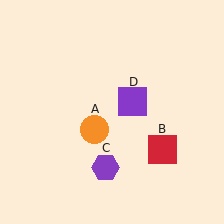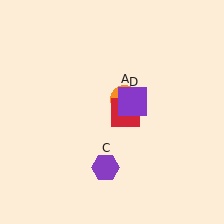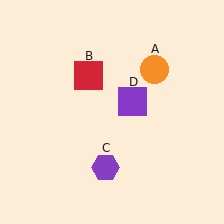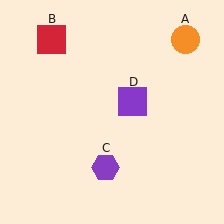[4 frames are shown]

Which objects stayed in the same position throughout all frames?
Purple hexagon (object C) and purple square (object D) remained stationary.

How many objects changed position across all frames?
2 objects changed position: orange circle (object A), red square (object B).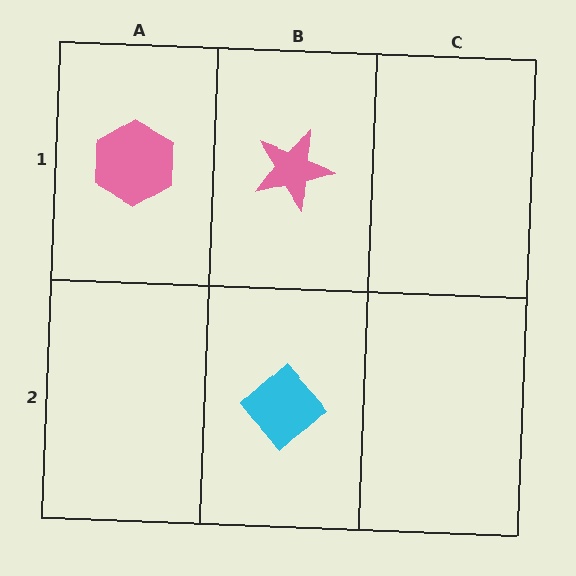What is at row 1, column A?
A pink hexagon.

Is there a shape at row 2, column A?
No, that cell is empty.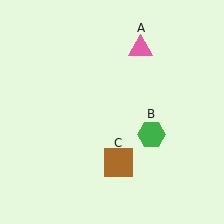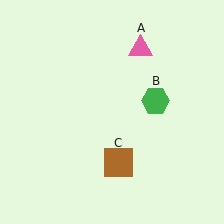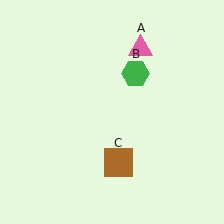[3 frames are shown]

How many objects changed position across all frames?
1 object changed position: green hexagon (object B).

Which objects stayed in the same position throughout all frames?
Pink triangle (object A) and brown square (object C) remained stationary.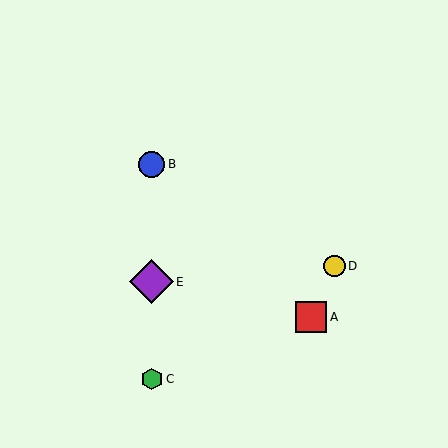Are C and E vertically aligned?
Yes, both are at x≈152.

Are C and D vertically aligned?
No, C is at x≈152 and D is at x≈335.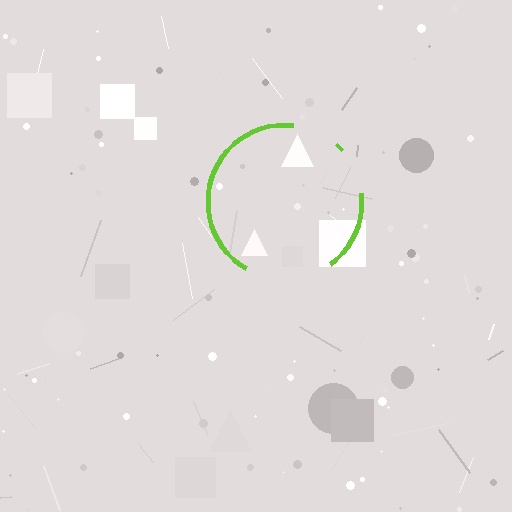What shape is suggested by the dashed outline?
The dashed outline suggests a circle.